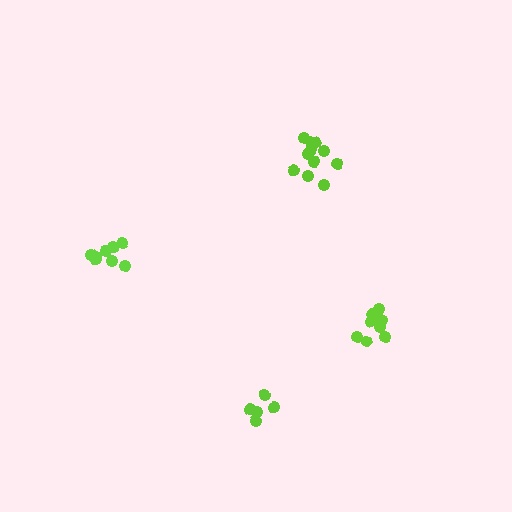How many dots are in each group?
Group 1: 9 dots, Group 2: 11 dots, Group 3: 5 dots, Group 4: 8 dots (33 total).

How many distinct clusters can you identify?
There are 4 distinct clusters.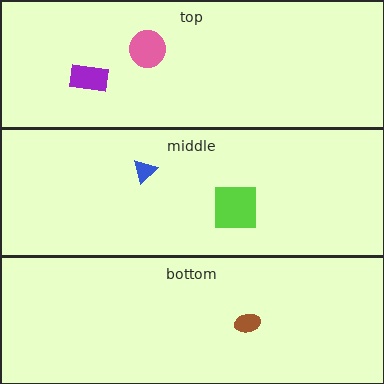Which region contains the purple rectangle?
The top region.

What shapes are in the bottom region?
The brown ellipse.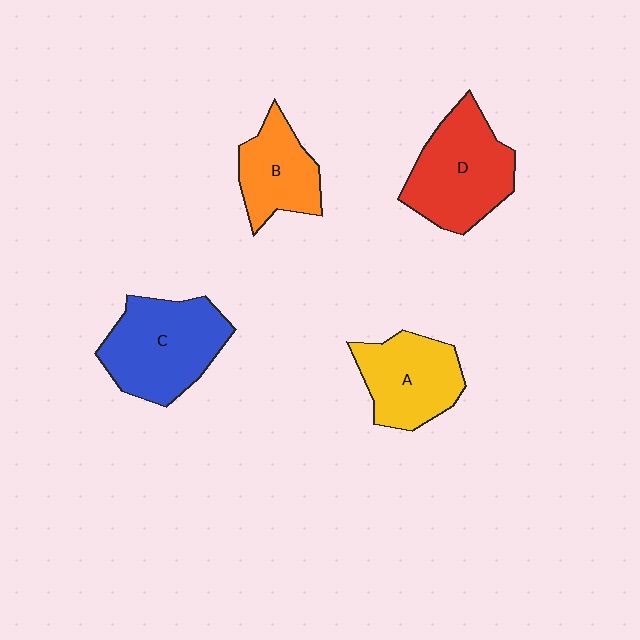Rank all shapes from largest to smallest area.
From largest to smallest: C (blue), D (red), A (yellow), B (orange).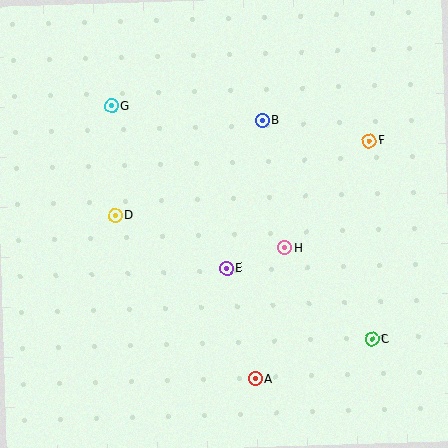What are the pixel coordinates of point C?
Point C is at (372, 339).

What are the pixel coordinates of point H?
Point H is at (284, 248).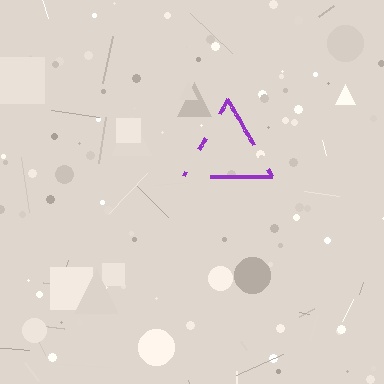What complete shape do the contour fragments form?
The contour fragments form a triangle.